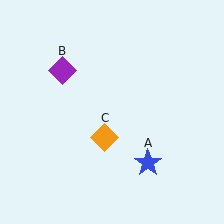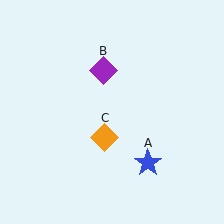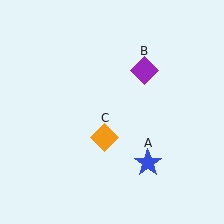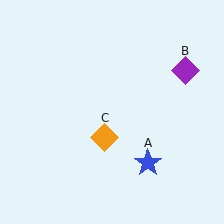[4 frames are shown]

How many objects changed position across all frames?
1 object changed position: purple diamond (object B).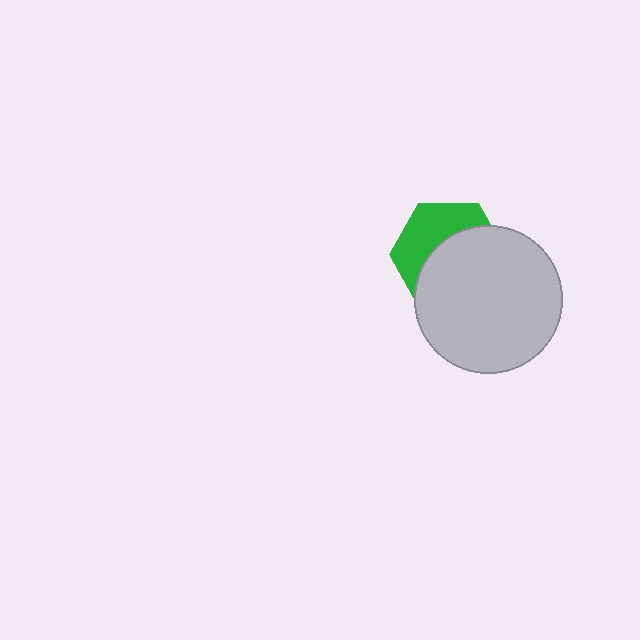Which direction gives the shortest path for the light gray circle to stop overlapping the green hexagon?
Moving toward the lower-right gives the shortest separation.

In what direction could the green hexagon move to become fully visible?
The green hexagon could move toward the upper-left. That would shift it out from behind the light gray circle entirely.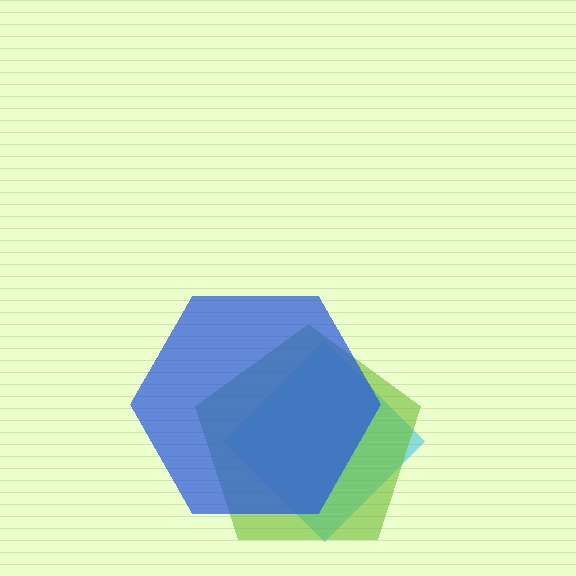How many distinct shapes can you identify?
There are 3 distinct shapes: a cyan diamond, a lime pentagon, a blue hexagon.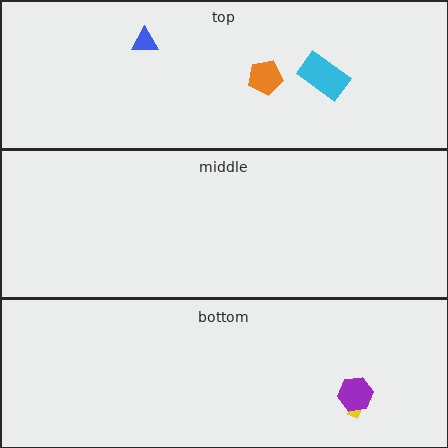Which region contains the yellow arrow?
The bottom region.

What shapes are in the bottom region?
The yellow arrow, the purple hexagon.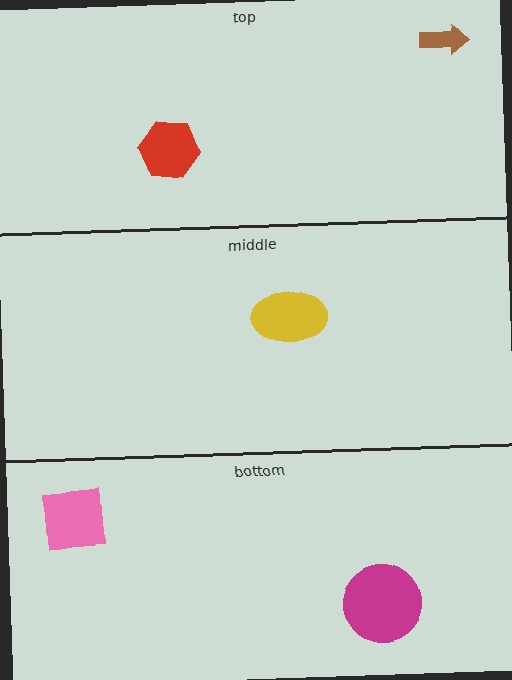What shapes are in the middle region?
The yellow ellipse.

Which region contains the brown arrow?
The top region.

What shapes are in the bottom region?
The magenta circle, the pink square.